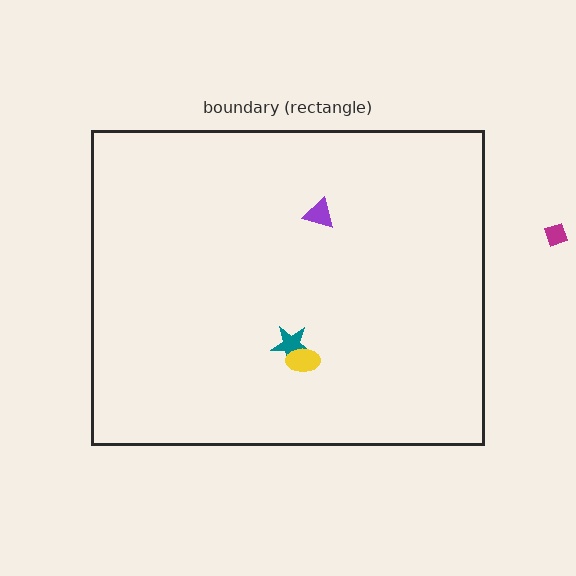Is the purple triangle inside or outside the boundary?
Inside.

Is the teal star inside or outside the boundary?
Inside.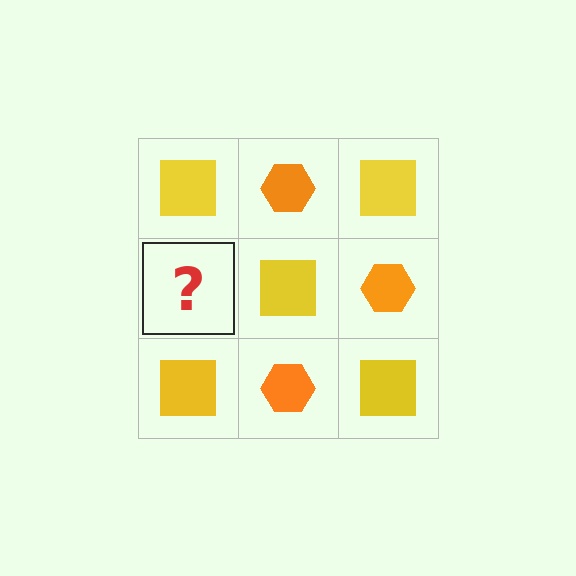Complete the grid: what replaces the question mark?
The question mark should be replaced with an orange hexagon.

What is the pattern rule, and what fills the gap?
The rule is that it alternates yellow square and orange hexagon in a checkerboard pattern. The gap should be filled with an orange hexagon.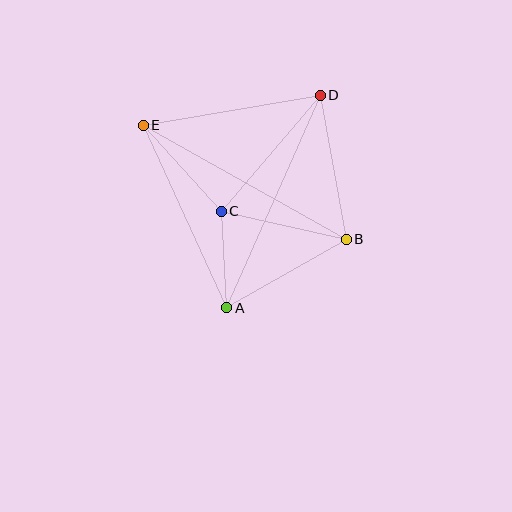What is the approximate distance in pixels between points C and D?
The distance between C and D is approximately 153 pixels.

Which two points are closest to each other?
Points A and C are closest to each other.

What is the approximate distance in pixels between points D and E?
The distance between D and E is approximately 180 pixels.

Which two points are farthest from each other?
Points B and E are farthest from each other.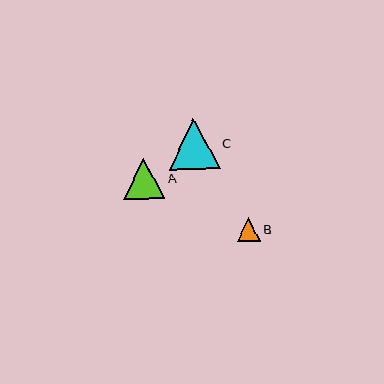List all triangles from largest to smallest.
From largest to smallest: C, A, B.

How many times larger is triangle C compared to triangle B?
Triangle C is approximately 2.2 times the size of triangle B.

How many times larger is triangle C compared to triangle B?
Triangle C is approximately 2.2 times the size of triangle B.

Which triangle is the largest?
Triangle C is the largest with a size of approximately 51 pixels.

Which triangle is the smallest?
Triangle B is the smallest with a size of approximately 24 pixels.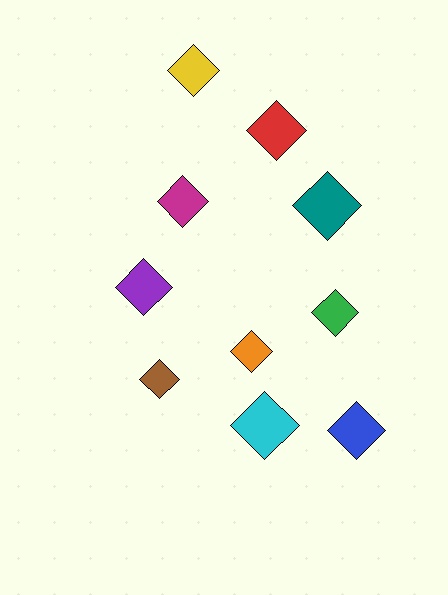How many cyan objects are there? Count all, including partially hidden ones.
There is 1 cyan object.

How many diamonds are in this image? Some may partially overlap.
There are 10 diamonds.